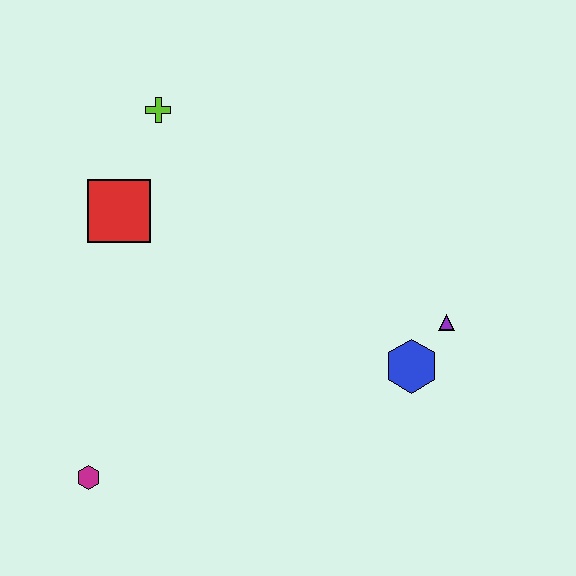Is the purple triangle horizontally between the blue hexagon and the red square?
No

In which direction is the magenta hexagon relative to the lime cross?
The magenta hexagon is below the lime cross.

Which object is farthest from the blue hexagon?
The lime cross is farthest from the blue hexagon.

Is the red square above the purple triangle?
Yes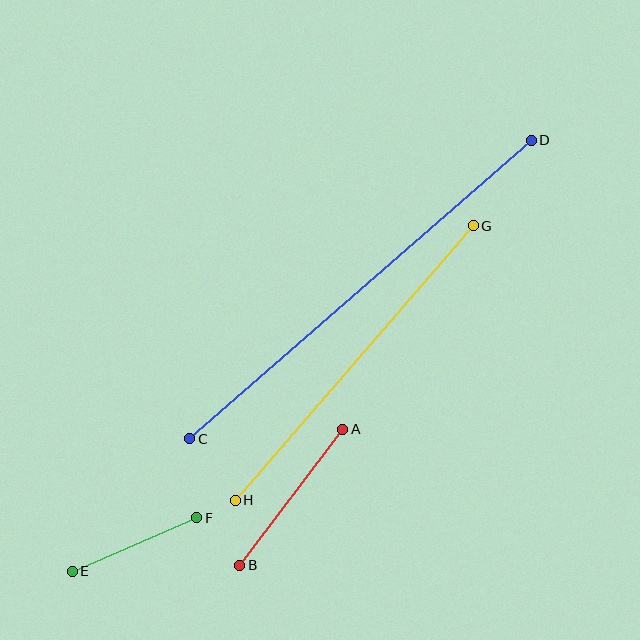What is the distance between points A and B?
The distance is approximately 171 pixels.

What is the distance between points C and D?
The distance is approximately 454 pixels.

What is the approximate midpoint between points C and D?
The midpoint is at approximately (360, 290) pixels.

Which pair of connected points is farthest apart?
Points C and D are farthest apart.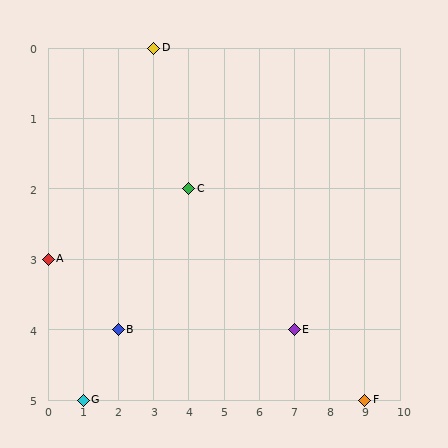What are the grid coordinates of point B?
Point B is at grid coordinates (2, 4).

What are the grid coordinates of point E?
Point E is at grid coordinates (7, 4).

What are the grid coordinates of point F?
Point F is at grid coordinates (9, 5).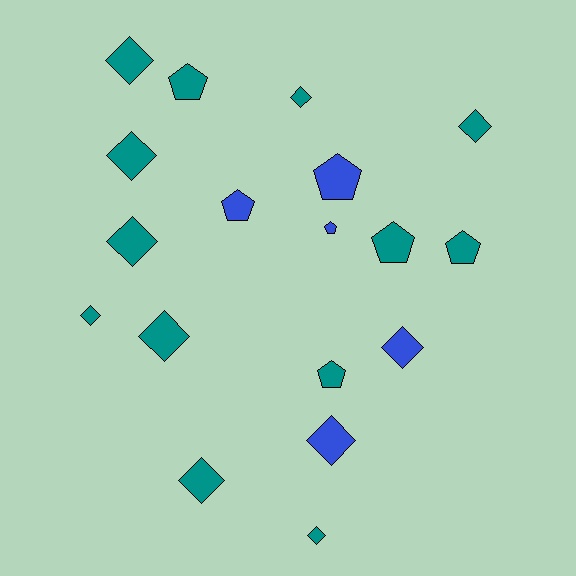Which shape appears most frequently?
Diamond, with 11 objects.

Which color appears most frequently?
Teal, with 13 objects.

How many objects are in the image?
There are 18 objects.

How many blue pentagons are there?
There are 3 blue pentagons.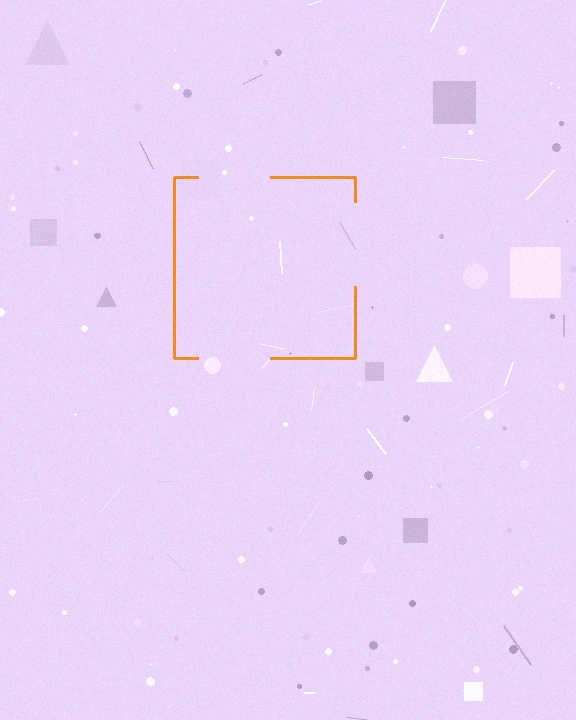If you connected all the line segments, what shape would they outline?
They would outline a square.